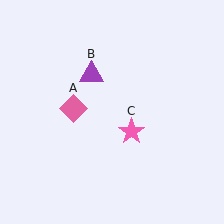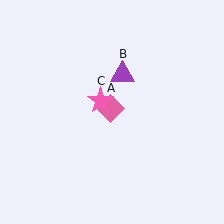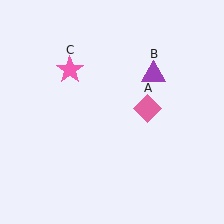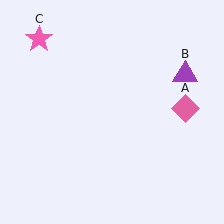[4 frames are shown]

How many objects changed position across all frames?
3 objects changed position: pink diamond (object A), purple triangle (object B), pink star (object C).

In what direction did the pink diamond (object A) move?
The pink diamond (object A) moved right.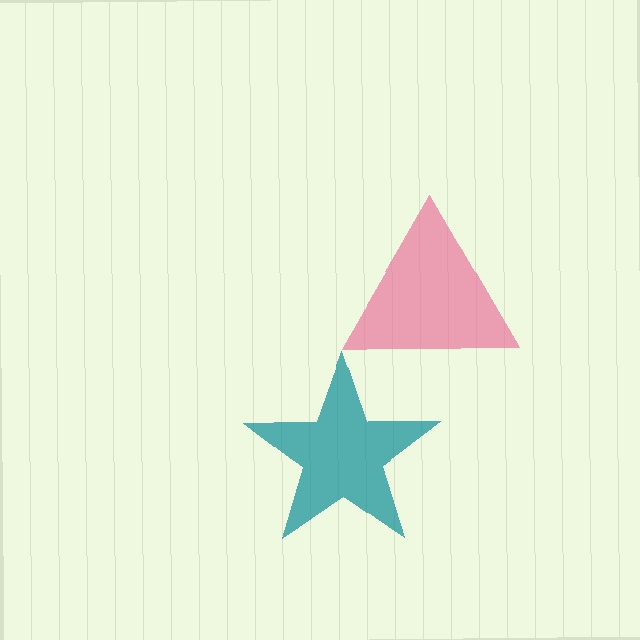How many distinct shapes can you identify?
There are 2 distinct shapes: a pink triangle, a teal star.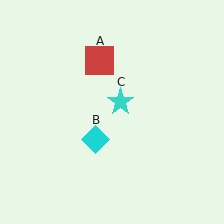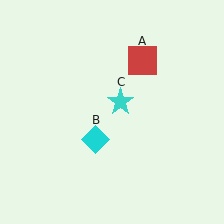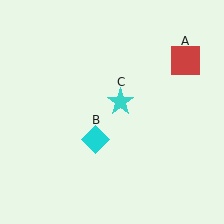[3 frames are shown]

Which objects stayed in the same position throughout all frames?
Cyan diamond (object B) and cyan star (object C) remained stationary.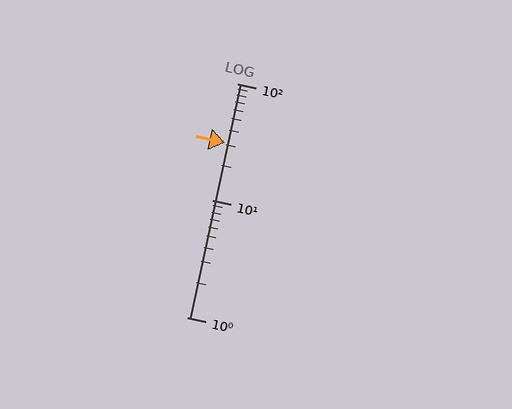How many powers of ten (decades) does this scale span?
The scale spans 2 decades, from 1 to 100.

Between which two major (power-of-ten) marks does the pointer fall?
The pointer is between 10 and 100.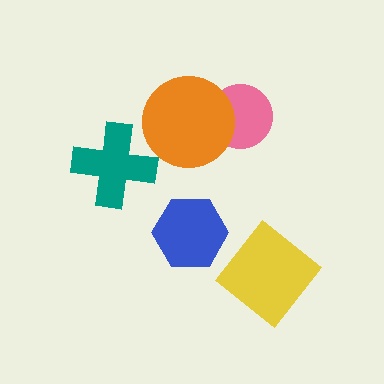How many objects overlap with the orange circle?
1 object overlaps with the orange circle.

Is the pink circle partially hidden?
Yes, it is partially covered by another shape.